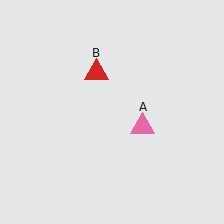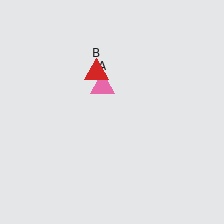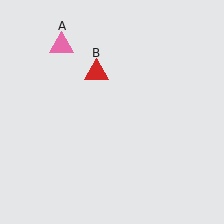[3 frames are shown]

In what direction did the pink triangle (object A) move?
The pink triangle (object A) moved up and to the left.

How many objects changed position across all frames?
1 object changed position: pink triangle (object A).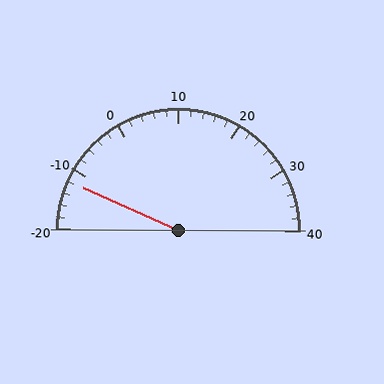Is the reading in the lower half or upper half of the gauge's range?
The reading is in the lower half of the range (-20 to 40).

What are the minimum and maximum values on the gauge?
The gauge ranges from -20 to 40.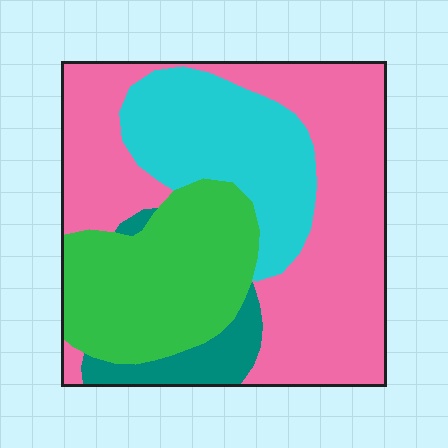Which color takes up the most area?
Pink, at roughly 45%.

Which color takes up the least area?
Teal, at roughly 5%.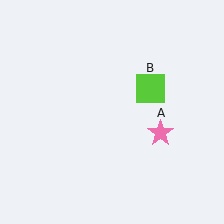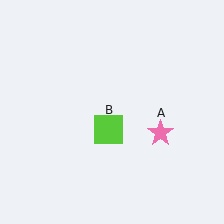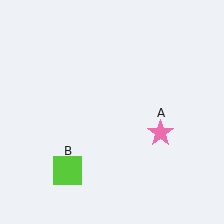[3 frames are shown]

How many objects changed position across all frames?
1 object changed position: lime square (object B).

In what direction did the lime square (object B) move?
The lime square (object B) moved down and to the left.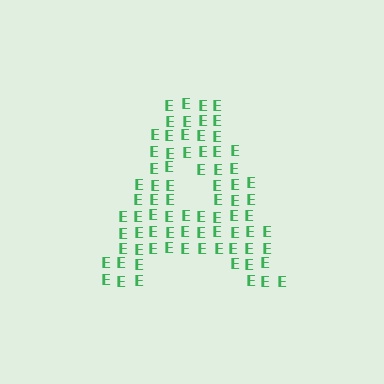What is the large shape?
The large shape is the letter A.